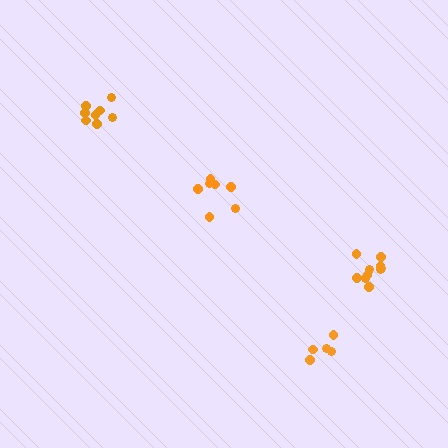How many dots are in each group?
Group 1: 10 dots, Group 2: 5 dots, Group 3: 7 dots, Group 4: 8 dots (30 total).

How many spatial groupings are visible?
There are 4 spatial groupings.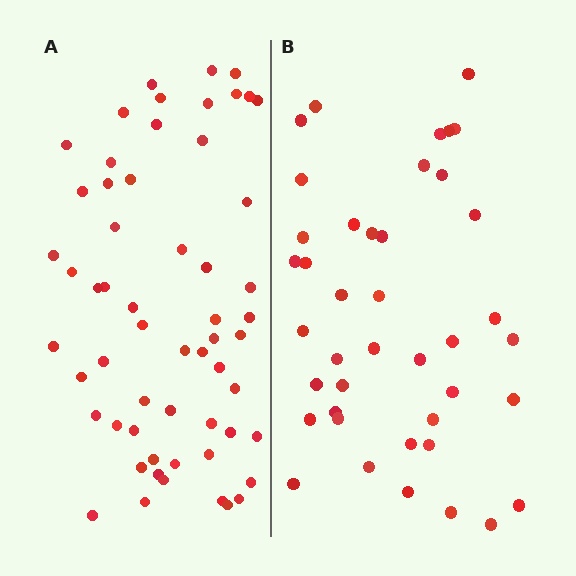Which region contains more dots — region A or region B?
Region A (the left region) has more dots.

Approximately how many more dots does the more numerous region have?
Region A has approximately 15 more dots than region B.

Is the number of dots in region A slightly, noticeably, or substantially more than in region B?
Region A has noticeably more, but not dramatically so. The ratio is roughly 1.4 to 1.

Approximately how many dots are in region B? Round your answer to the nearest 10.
About 40 dots. (The exact count is 41, which rounds to 40.)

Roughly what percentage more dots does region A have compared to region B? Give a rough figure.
About 40% more.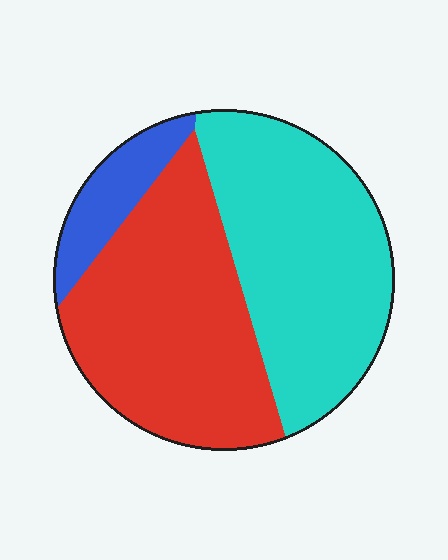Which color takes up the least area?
Blue, at roughly 10%.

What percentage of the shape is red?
Red covers about 45% of the shape.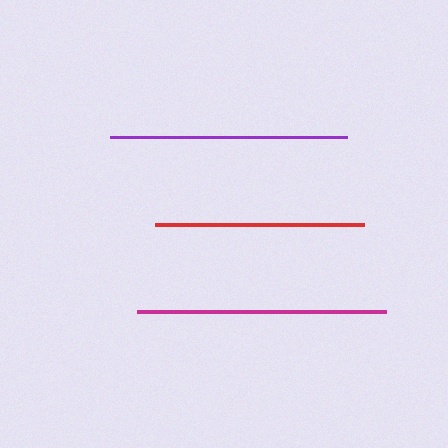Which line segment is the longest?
The magenta line is the longest at approximately 249 pixels.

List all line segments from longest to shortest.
From longest to shortest: magenta, purple, red.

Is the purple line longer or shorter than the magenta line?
The magenta line is longer than the purple line.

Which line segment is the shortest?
The red line is the shortest at approximately 209 pixels.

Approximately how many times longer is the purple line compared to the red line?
The purple line is approximately 1.1 times the length of the red line.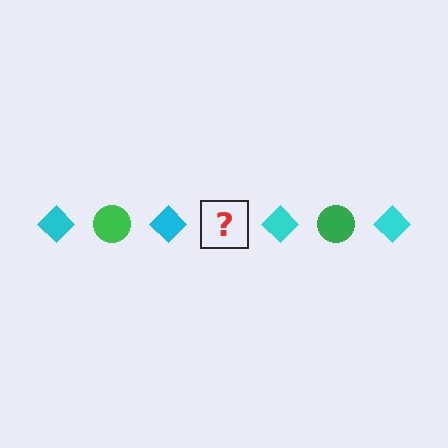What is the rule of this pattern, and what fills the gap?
The rule is that the pattern alternates between cyan diamond and green circle. The gap should be filled with a green circle.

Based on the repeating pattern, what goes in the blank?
The blank should be a green circle.